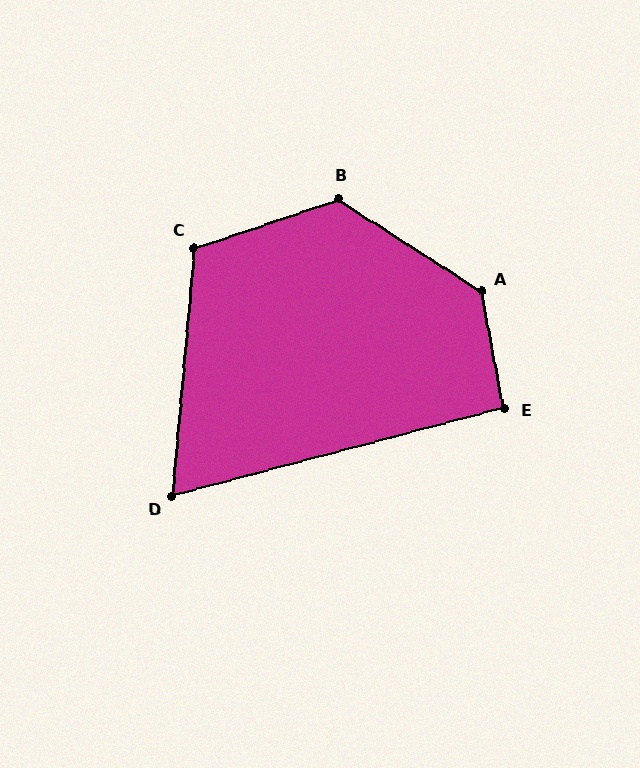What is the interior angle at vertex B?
Approximately 129 degrees (obtuse).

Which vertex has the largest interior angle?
A, at approximately 134 degrees.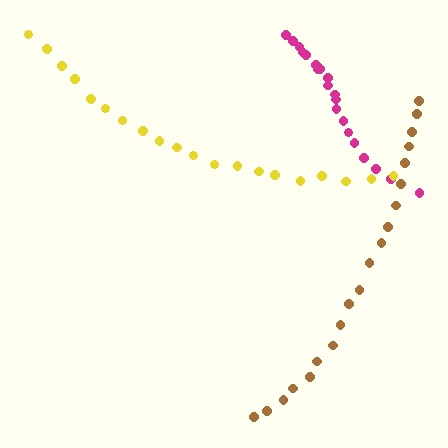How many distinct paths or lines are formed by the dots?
There are 3 distinct paths.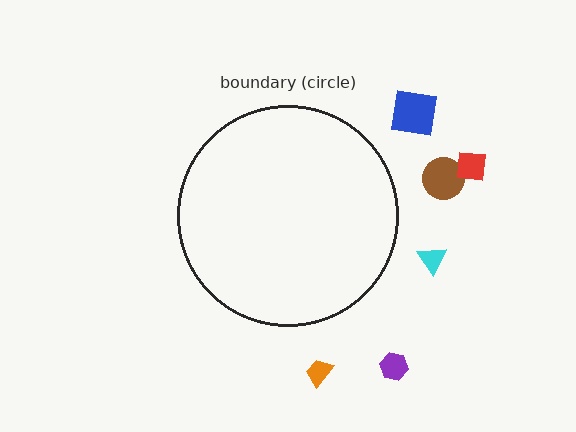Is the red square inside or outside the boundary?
Outside.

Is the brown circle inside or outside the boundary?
Outside.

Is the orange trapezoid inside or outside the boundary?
Outside.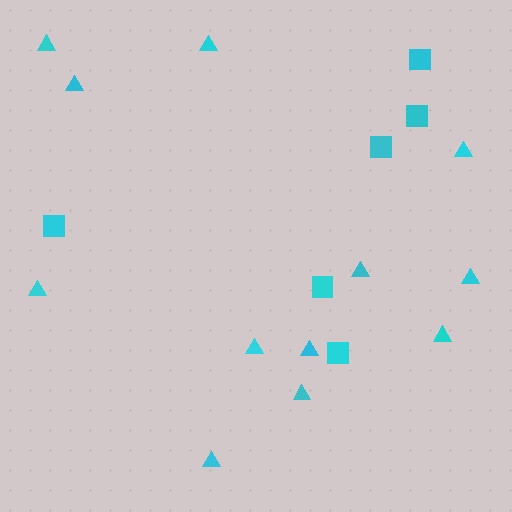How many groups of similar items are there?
There are 2 groups: one group of triangles (12) and one group of squares (6).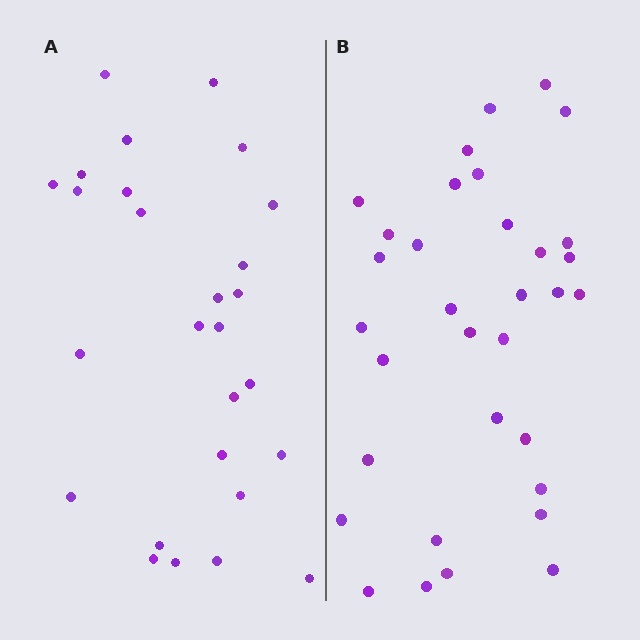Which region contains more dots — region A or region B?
Region B (the right region) has more dots.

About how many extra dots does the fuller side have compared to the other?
Region B has about 6 more dots than region A.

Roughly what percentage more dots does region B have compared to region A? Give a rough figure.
About 20% more.